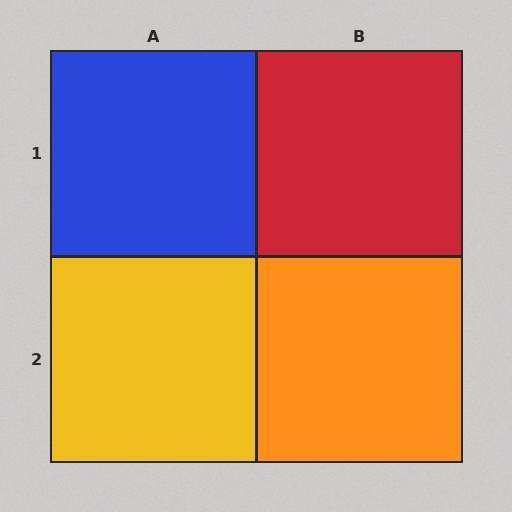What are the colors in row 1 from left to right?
Blue, red.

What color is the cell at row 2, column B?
Orange.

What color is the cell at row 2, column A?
Yellow.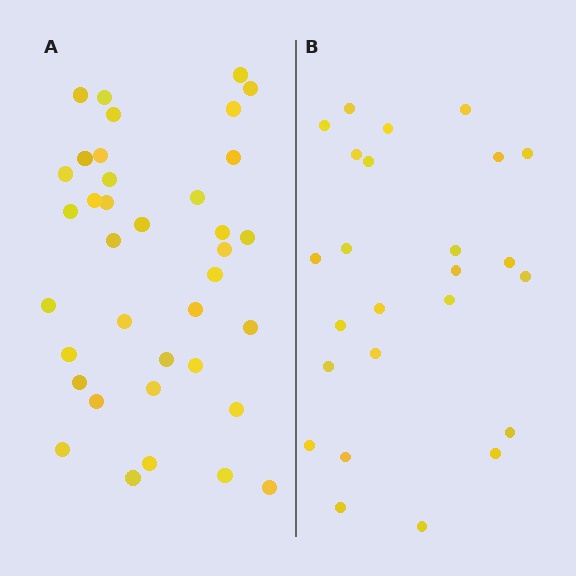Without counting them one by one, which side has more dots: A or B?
Region A (the left region) has more dots.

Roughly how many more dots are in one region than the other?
Region A has roughly 12 or so more dots than region B.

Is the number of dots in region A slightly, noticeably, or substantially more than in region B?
Region A has substantially more. The ratio is roughly 1.5 to 1.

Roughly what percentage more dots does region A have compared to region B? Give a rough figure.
About 50% more.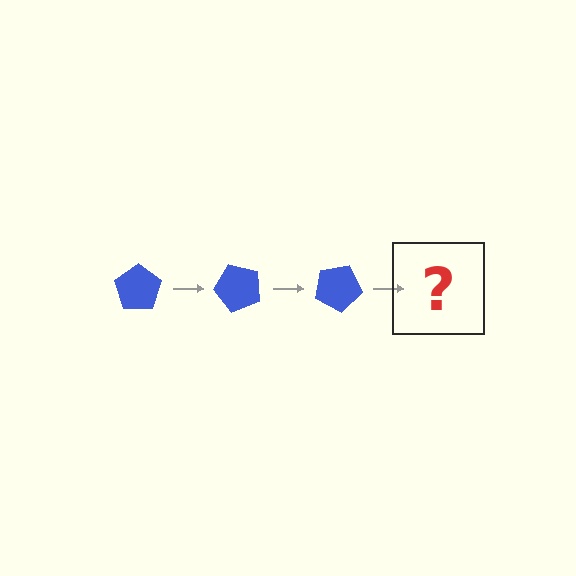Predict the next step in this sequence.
The next step is a blue pentagon rotated 150 degrees.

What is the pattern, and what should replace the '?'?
The pattern is that the pentagon rotates 50 degrees each step. The '?' should be a blue pentagon rotated 150 degrees.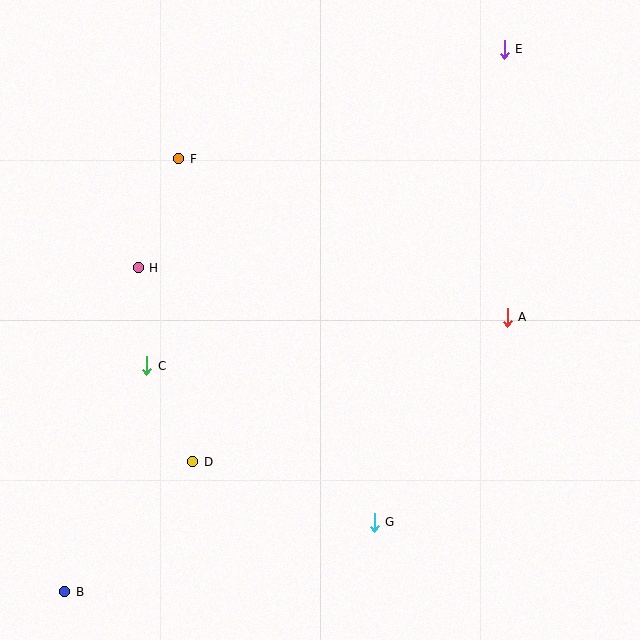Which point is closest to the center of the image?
Point C at (147, 366) is closest to the center.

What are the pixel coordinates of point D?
Point D is at (193, 462).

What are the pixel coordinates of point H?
Point H is at (138, 268).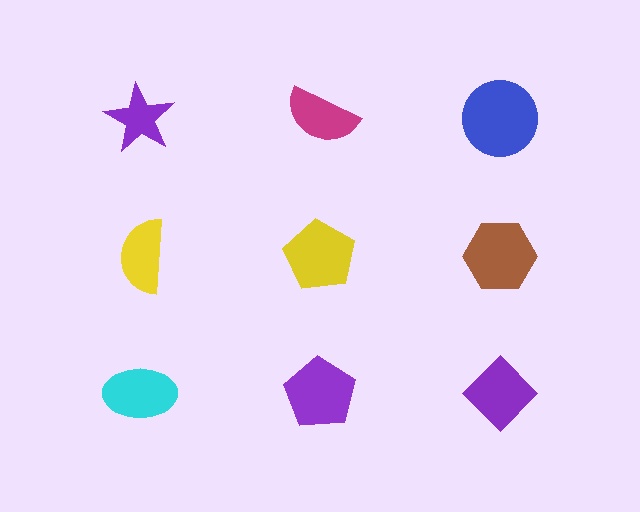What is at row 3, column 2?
A purple pentagon.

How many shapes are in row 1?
3 shapes.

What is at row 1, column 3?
A blue circle.